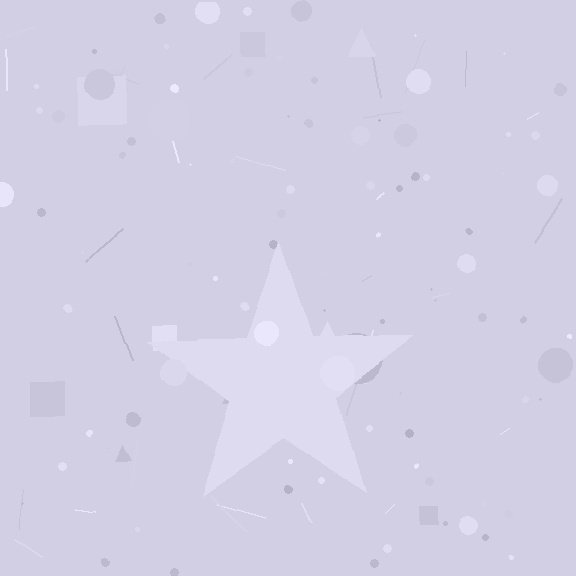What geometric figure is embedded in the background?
A star is embedded in the background.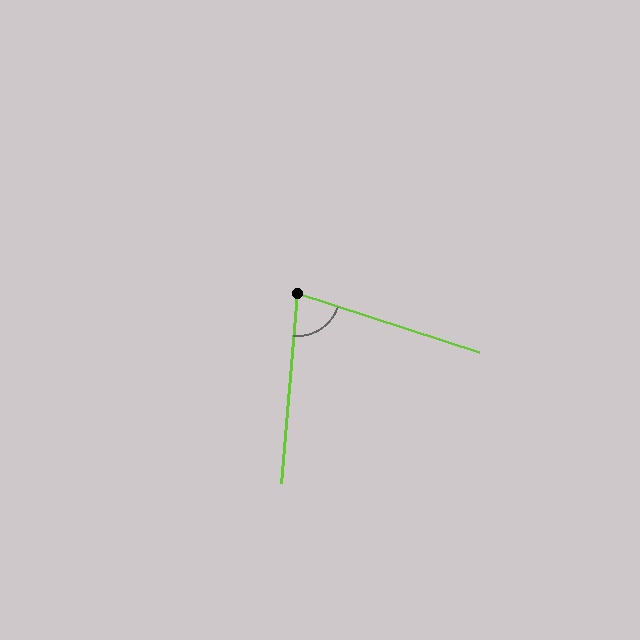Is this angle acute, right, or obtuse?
It is acute.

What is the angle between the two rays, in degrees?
Approximately 77 degrees.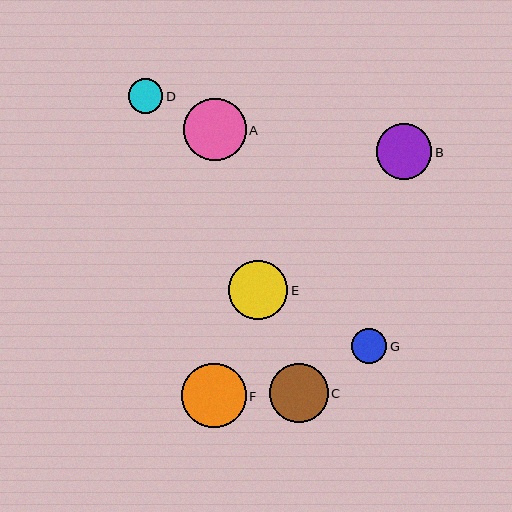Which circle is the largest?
Circle F is the largest with a size of approximately 64 pixels.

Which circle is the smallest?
Circle D is the smallest with a size of approximately 34 pixels.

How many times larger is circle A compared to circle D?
Circle A is approximately 1.8 times the size of circle D.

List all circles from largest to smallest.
From largest to smallest: F, A, E, C, B, G, D.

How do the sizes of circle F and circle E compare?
Circle F and circle E are approximately the same size.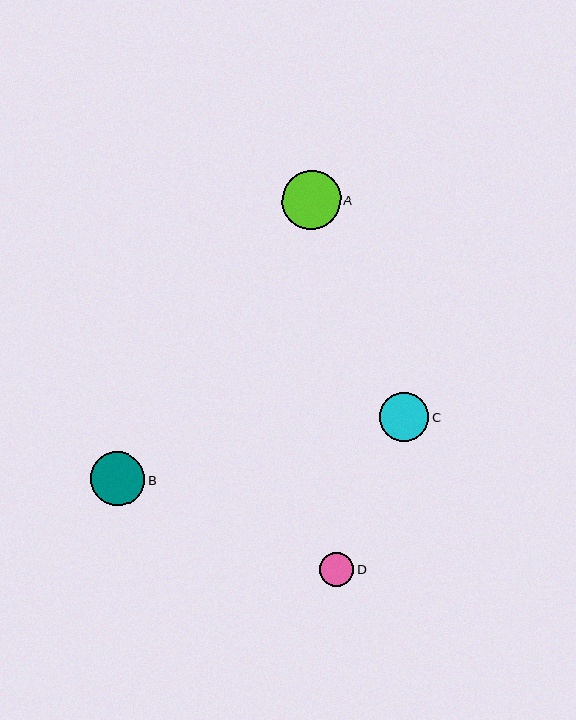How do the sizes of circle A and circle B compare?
Circle A and circle B are approximately the same size.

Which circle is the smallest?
Circle D is the smallest with a size of approximately 34 pixels.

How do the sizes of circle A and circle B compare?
Circle A and circle B are approximately the same size.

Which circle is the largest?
Circle A is the largest with a size of approximately 59 pixels.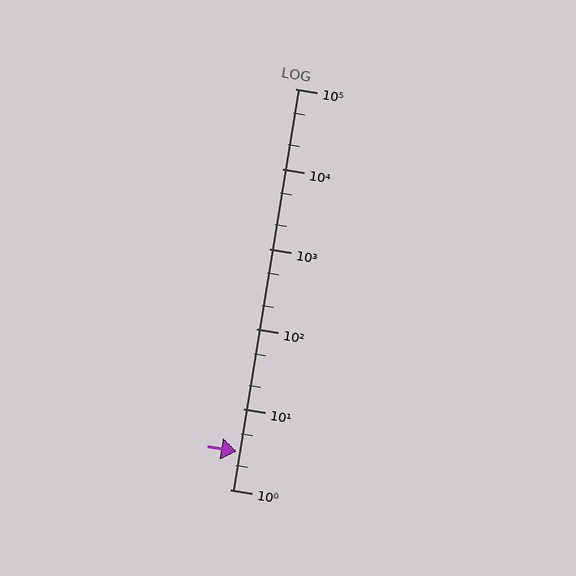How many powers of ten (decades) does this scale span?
The scale spans 5 decades, from 1 to 100000.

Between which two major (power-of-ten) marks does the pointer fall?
The pointer is between 1 and 10.